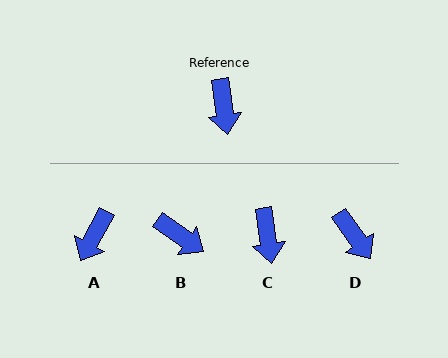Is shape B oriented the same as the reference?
No, it is off by about 47 degrees.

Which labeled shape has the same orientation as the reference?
C.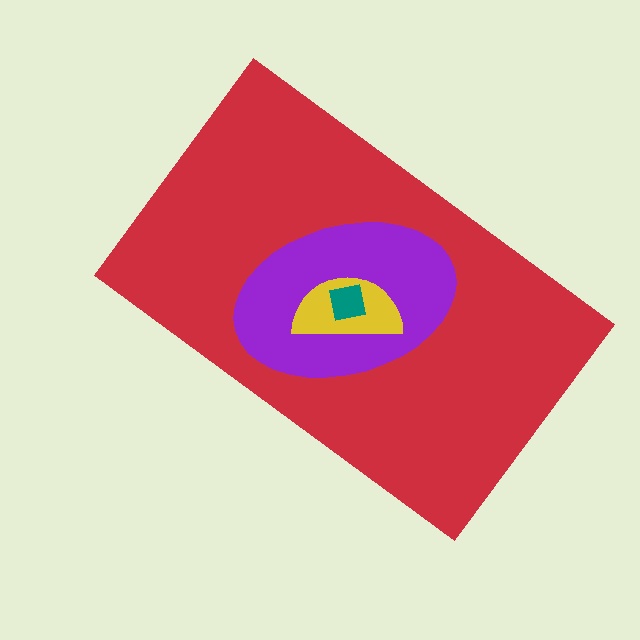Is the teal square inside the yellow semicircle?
Yes.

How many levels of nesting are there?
4.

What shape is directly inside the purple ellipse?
The yellow semicircle.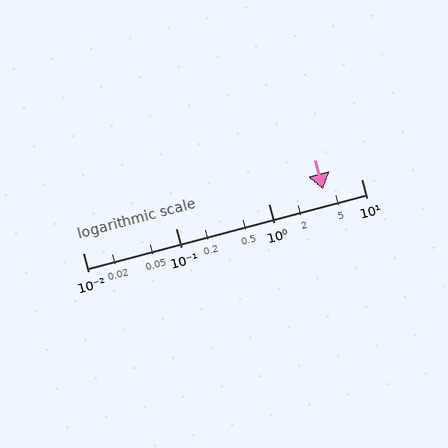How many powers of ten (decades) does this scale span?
The scale spans 3 decades, from 0.01 to 10.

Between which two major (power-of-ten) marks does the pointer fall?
The pointer is between 1 and 10.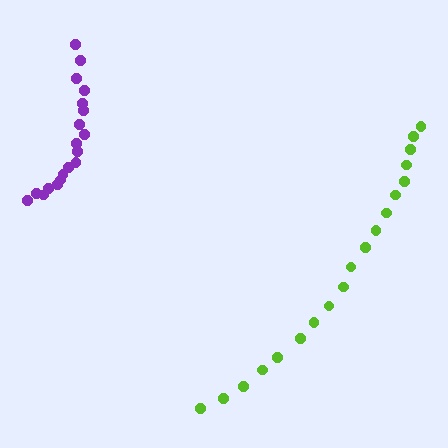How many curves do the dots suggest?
There are 2 distinct paths.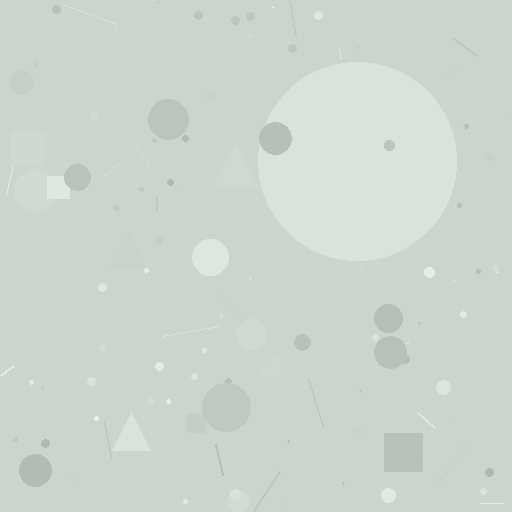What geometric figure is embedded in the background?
A circle is embedded in the background.